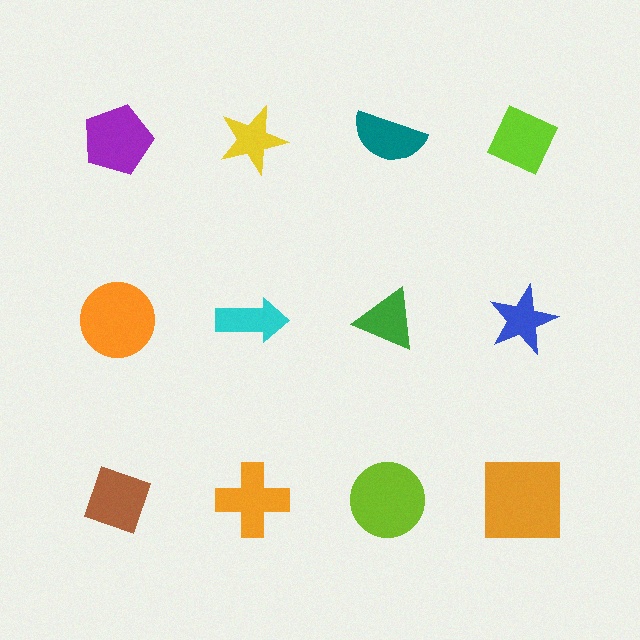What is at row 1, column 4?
A lime diamond.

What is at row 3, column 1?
A brown diamond.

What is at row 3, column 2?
An orange cross.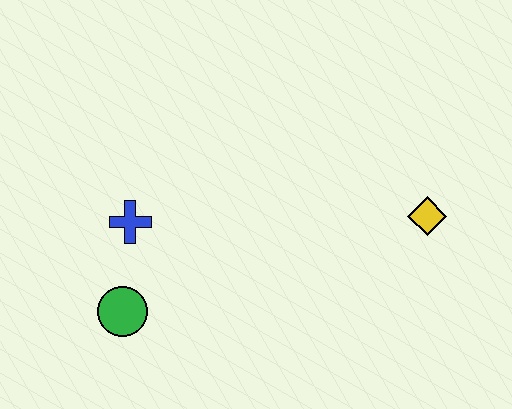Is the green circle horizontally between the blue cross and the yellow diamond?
No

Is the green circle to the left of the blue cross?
Yes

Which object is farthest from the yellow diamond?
The green circle is farthest from the yellow diamond.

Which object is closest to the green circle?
The blue cross is closest to the green circle.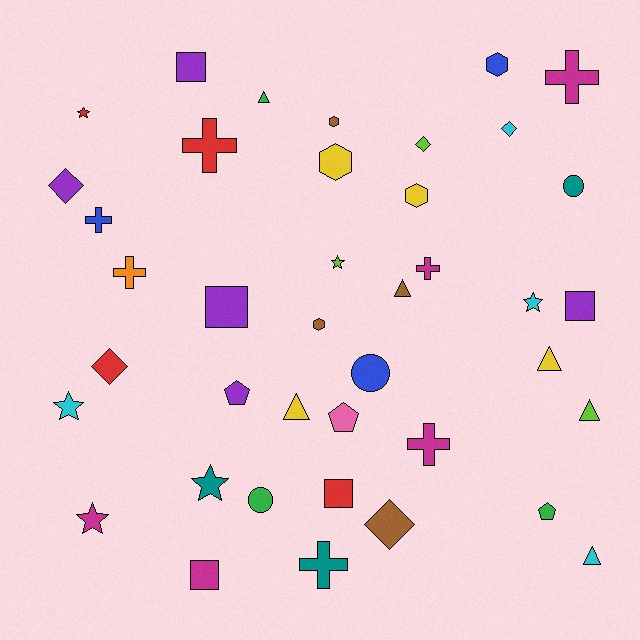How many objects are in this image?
There are 40 objects.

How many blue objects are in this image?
There are 3 blue objects.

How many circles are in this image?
There are 3 circles.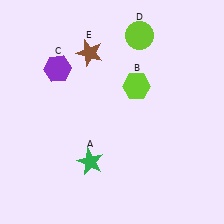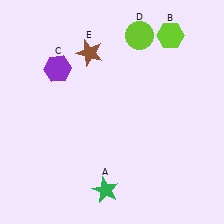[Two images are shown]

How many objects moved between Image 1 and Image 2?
2 objects moved between the two images.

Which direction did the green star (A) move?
The green star (A) moved down.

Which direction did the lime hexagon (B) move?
The lime hexagon (B) moved up.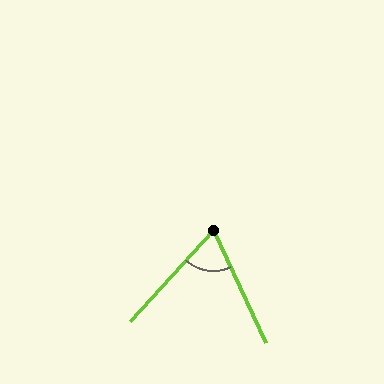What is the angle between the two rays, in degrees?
Approximately 67 degrees.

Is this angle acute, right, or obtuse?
It is acute.